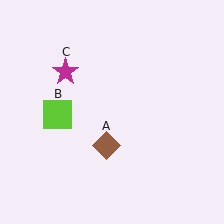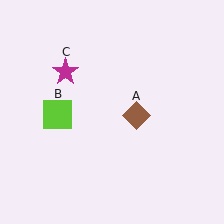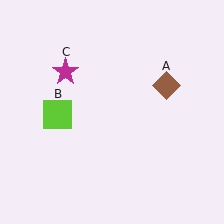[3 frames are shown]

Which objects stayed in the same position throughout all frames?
Lime square (object B) and magenta star (object C) remained stationary.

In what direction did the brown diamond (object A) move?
The brown diamond (object A) moved up and to the right.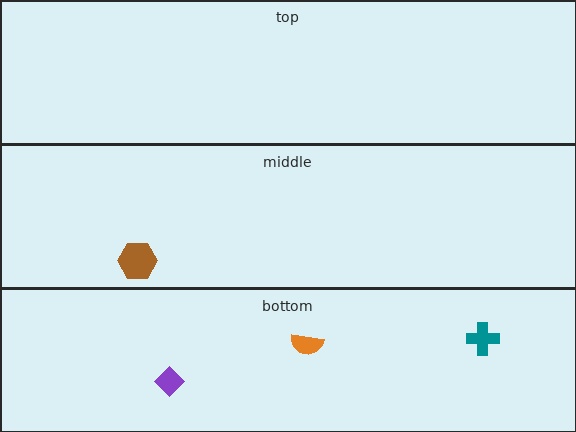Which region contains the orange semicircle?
The bottom region.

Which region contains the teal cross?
The bottom region.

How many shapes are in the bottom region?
3.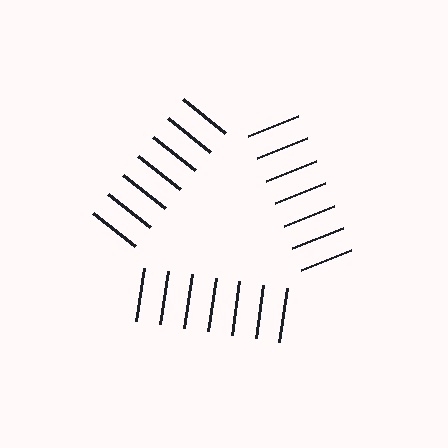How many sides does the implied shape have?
3 sides — the line-ends trace a triangle.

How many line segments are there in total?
21 — 7 along each of the 3 edges.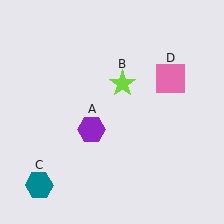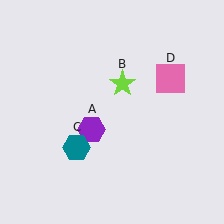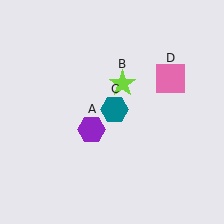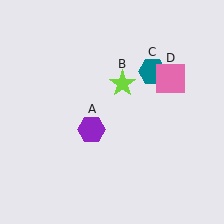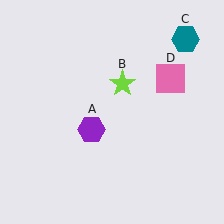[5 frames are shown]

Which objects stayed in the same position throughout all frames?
Purple hexagon (object A) and lime star (object B) and pink square (object D) remained stationary.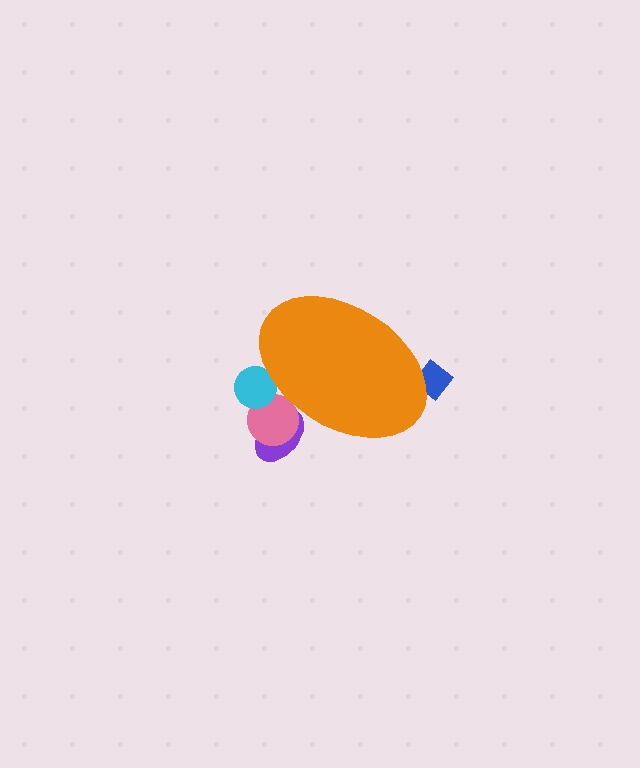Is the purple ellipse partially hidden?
Yes, the purple ellipse is partially hidden behind the orange ellipse.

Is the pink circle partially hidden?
Yes, the pink circle is partially hidden behind the orange ellipse.